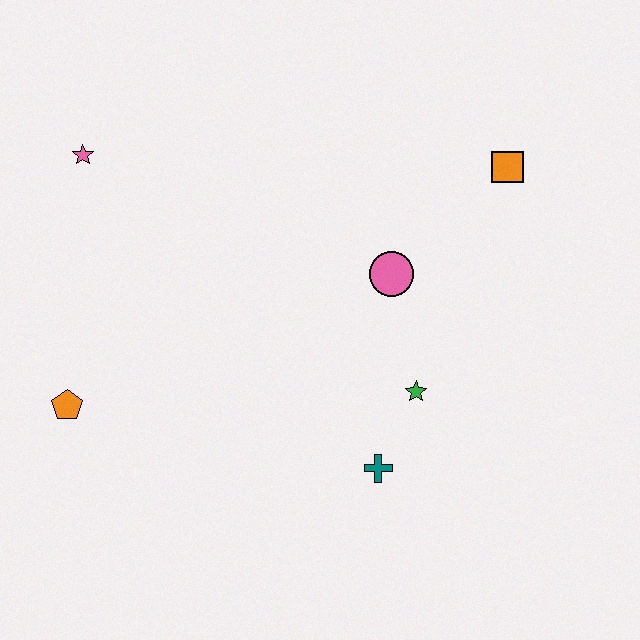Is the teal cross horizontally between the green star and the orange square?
No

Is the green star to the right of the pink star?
Yes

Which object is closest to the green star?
The teal cross is closest to the green star.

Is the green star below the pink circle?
Yes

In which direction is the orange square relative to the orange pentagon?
The orange square is to the right of the orange pentagon.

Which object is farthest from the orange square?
The orange pentagon is farthest from the orange square.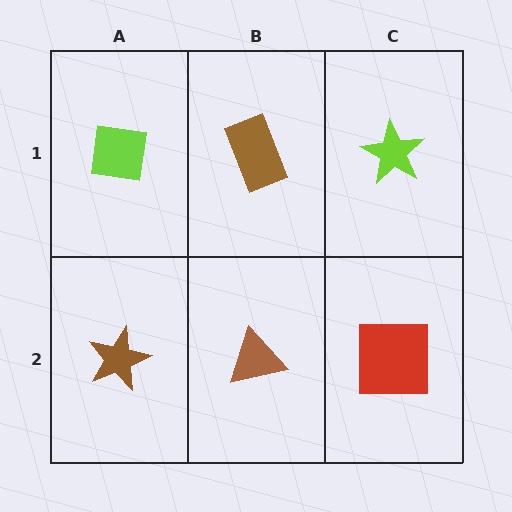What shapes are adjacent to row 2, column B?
A brown rectangle (row 1, column B), a brown star (row 2, column A), a red square (row 2, column C).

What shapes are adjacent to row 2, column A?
A lime square (row 1, column A), a brown triangle (row 2, column B).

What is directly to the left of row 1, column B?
A lime square.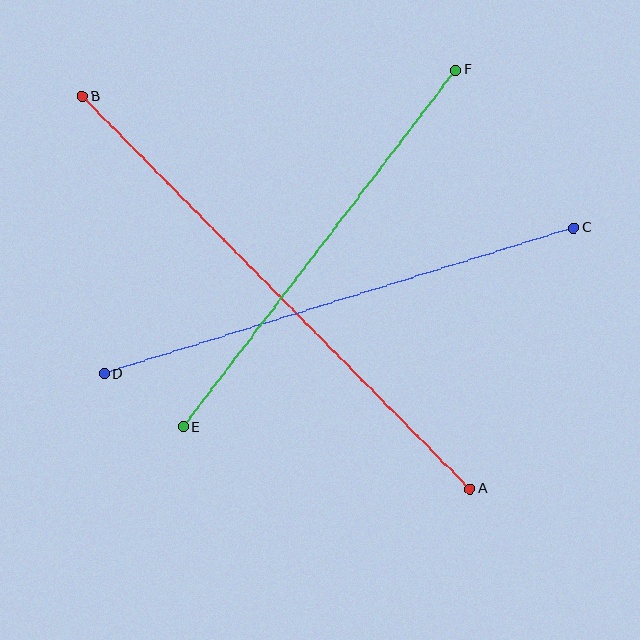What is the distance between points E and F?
The distance is approximately 449 pixels.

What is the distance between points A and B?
The distance is approximately 552 pixels.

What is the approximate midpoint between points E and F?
The midpoint is at approximately (320, 249) pixels.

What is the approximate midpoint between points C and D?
The midpoint is at approximately (339, 301) pixels.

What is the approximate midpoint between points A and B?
The midpoint is at approximately (276, 293) pixels.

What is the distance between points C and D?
The distance is approximately 492 pixels.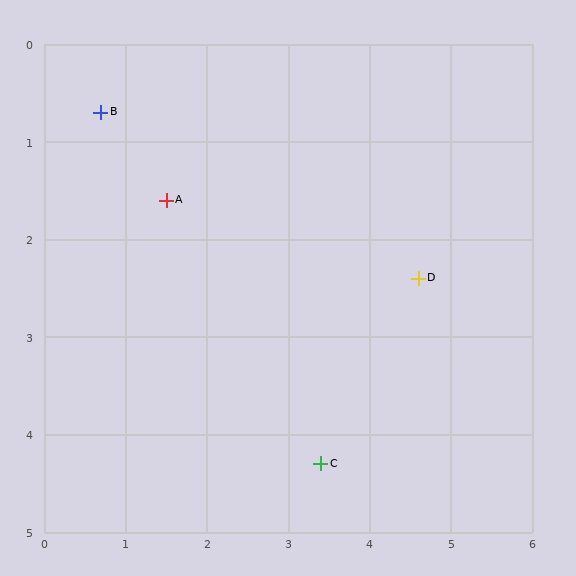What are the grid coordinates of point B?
Point B is at approximately (0.7, 0.7).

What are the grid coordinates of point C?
Point C is at approximately (3.4, 4.3).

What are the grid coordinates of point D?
Point D is at approximately (4.6, 2.4).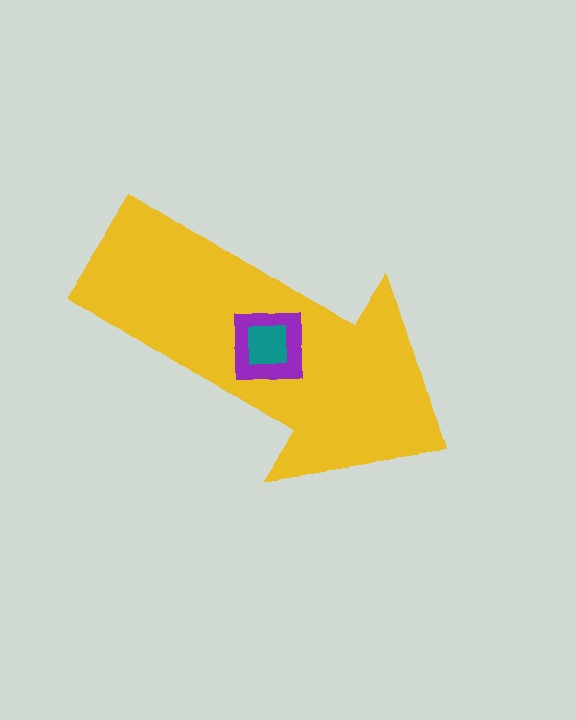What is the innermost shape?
The teal square.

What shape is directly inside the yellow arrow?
The purple square.